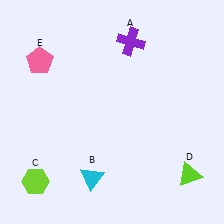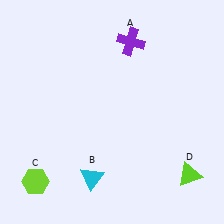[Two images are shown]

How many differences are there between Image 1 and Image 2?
There is 1 difference between the two images.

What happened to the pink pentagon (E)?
The pink pentagon (E) was removed in Image 2. It was in the top-left area of Image 1.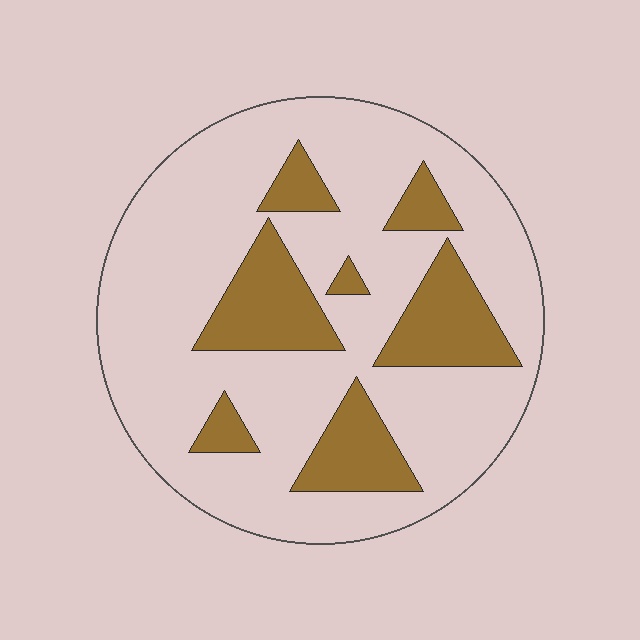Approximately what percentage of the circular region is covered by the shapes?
Approximately 25%.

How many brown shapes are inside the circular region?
7.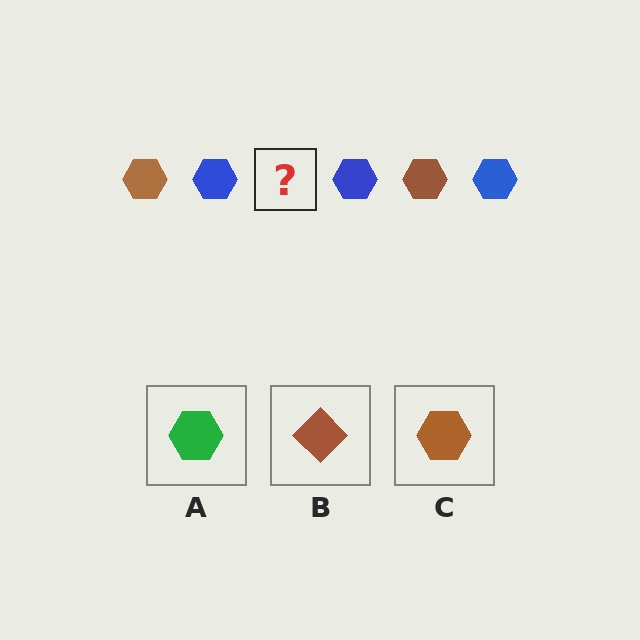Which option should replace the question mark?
Option C.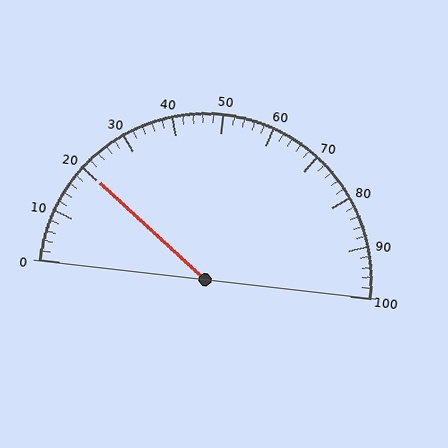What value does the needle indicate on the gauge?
The needle indicates approximately 20.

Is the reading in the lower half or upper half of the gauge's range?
The reading is in the lower half of the range (0 to 100).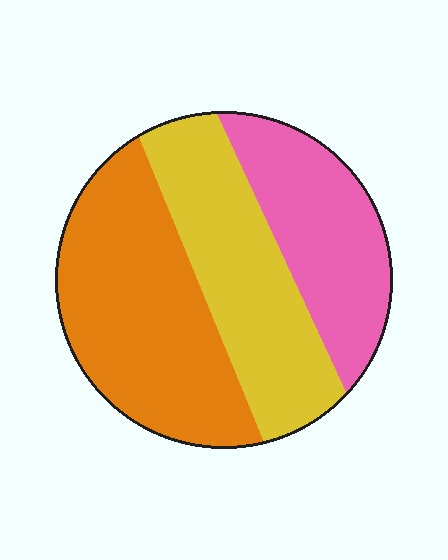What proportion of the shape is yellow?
Yellow covers roughly 35% of the shape.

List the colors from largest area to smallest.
From largest to smallest: orange, yellow, pink.